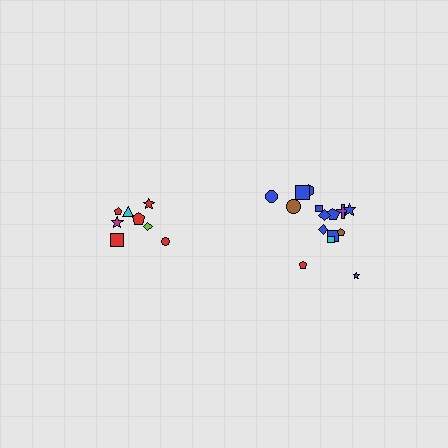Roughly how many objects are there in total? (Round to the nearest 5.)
Roughly 25 objects in total.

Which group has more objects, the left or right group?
The right group.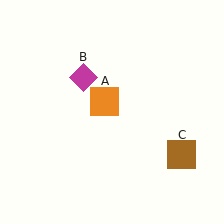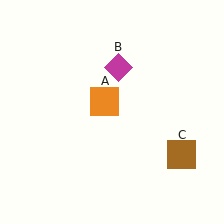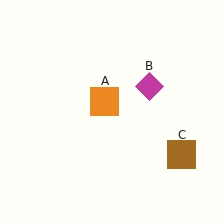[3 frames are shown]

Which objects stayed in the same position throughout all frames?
Orange square (object A) and brown square (object C) remained stationary.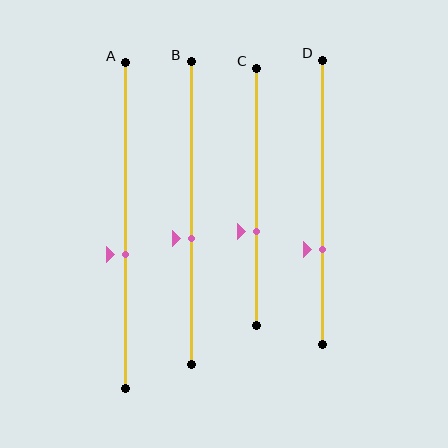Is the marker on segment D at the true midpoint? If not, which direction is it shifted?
No, the marker on segment D is shifted downward by about 16% of the segment length.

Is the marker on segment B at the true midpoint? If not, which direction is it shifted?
No, the marker on segment B is shifted downward by about 8% of the segment length.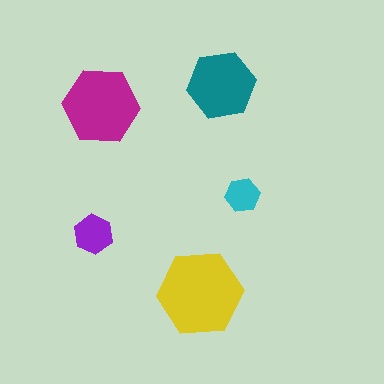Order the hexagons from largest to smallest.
the yellow one, the magenta one, the teal one, the purple one, the cyan one.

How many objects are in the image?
There are 5 objects in the image.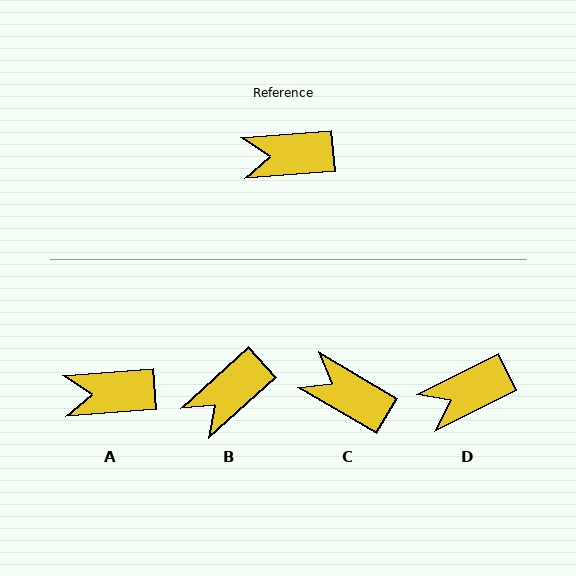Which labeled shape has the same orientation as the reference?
A.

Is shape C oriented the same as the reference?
No, it is off by about 35 degrees.